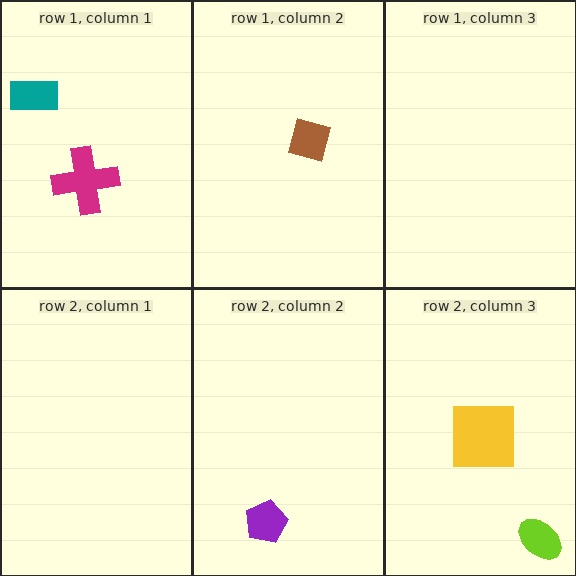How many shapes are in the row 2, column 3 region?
2.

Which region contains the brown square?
The row 1, column 2 region.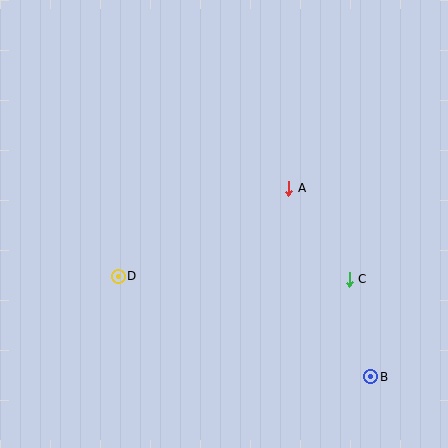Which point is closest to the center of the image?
Point A at (289, 188) is closest to the center.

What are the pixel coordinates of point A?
Point A is at (289, 188).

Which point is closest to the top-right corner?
Point A is closest to the top-right corner.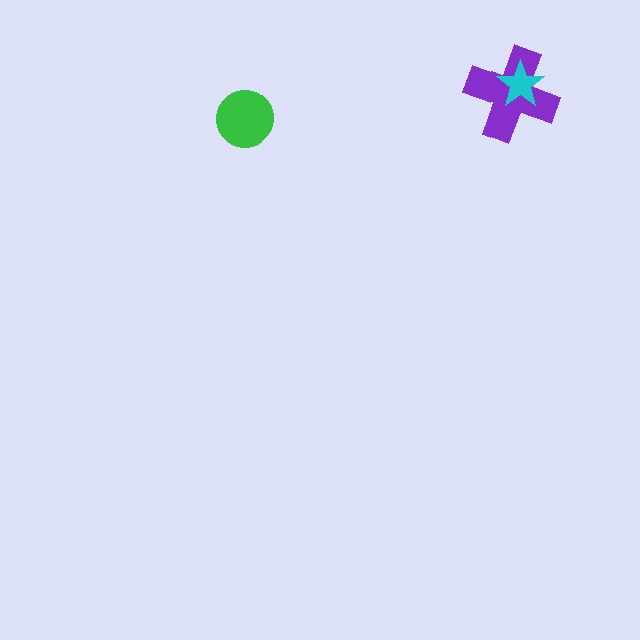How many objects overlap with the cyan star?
1 object overlaps with the cyan star.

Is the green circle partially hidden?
No, no other shape covers it.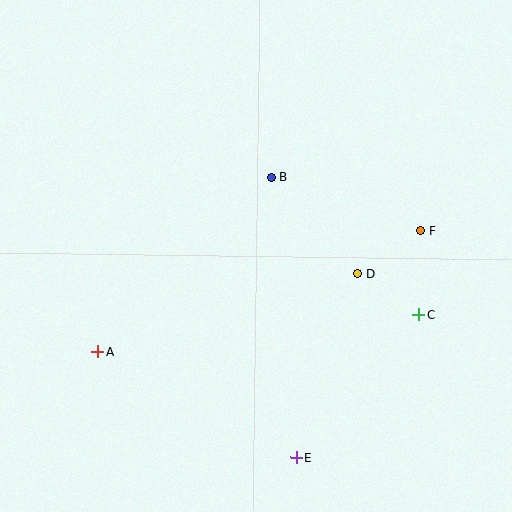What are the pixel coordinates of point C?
Point C is at (419, 315).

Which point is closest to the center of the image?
Point B at (271, 178) is closest to the center.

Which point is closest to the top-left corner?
Point B is closest to the top-left corner.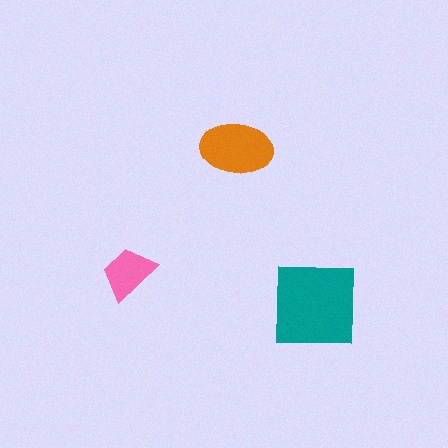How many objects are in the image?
There are 3 objects in the image.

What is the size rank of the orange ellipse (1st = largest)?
2nd.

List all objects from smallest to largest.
The pink trapezoid, the orange ellipse, the teal square.